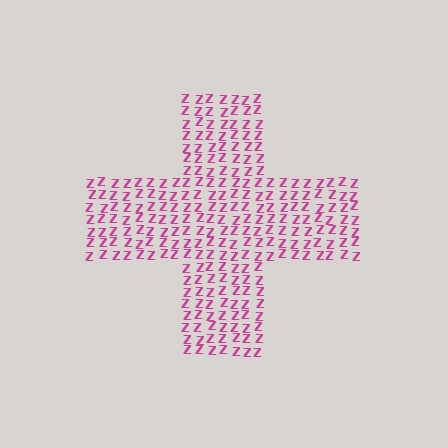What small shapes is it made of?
It is made of small letter Z's.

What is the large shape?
The large shape is a cross.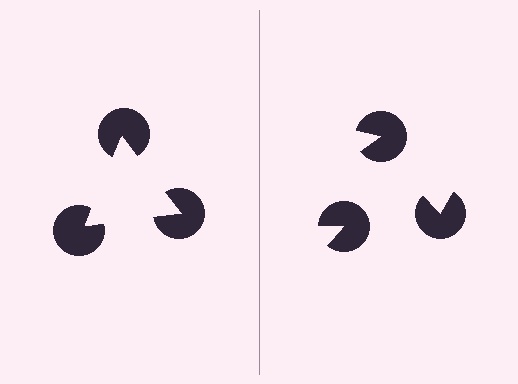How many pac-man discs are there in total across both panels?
6 — 3 on each side.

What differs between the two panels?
The pac-man discs are positioned identically on both sides; only the wedge orientations differ. On the left they align to a triangle; on the right they are misaligned.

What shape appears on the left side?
An illusory triangle.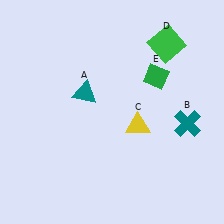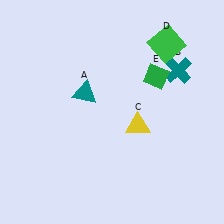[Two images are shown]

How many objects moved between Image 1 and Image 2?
1 object moved between the two images.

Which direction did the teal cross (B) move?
The teal cross (B) moved up.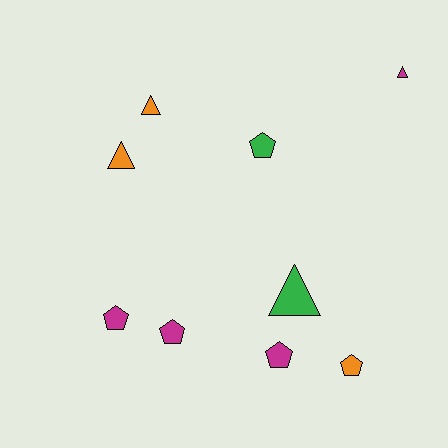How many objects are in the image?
There are 9 objects.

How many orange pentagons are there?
There is 1 orange pentagon.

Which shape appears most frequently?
Pentagon, with 5 objects.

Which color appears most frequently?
Magenta, with 4 objects.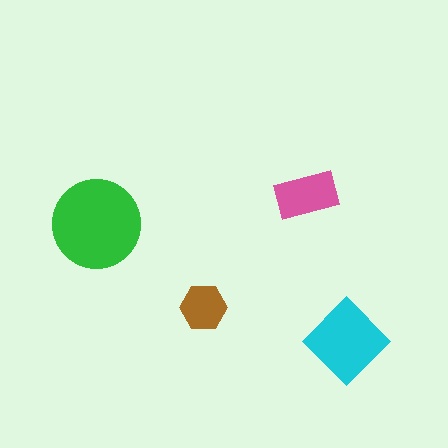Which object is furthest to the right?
The cyan diamond is rightmost.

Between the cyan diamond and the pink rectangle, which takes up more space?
The cyan diamond.